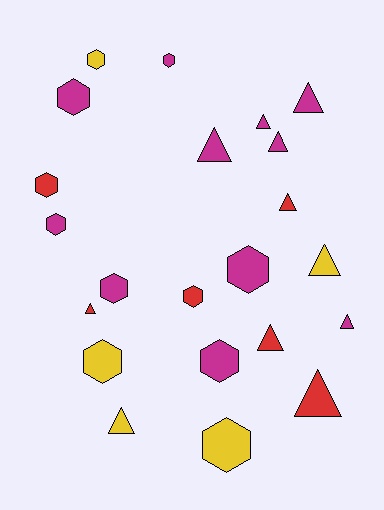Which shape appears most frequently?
Triangle, with 11 objects.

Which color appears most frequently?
Magenta, with 11 objects.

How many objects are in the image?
There are 22 objects.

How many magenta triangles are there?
There are 5 magenta triangles.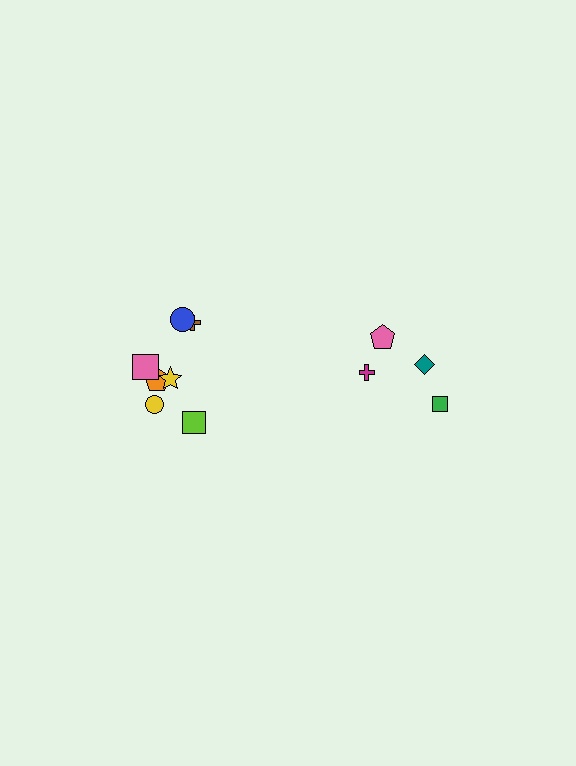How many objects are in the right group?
There are 4 objects.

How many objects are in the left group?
There are 7 objects.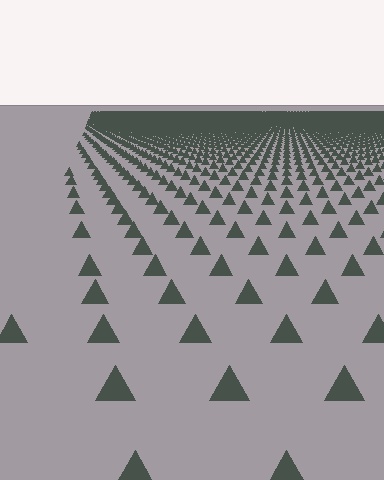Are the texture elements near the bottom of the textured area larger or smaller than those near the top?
Larger. Near the bottom, elements are closer to the viewer and appear at a bigger on-screen size.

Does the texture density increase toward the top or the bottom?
Density increases toward the top.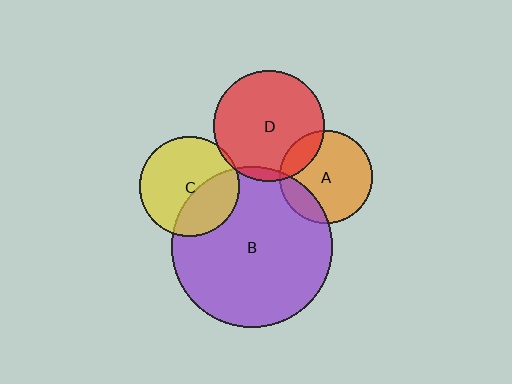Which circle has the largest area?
Circle B (purple).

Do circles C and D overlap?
Yes.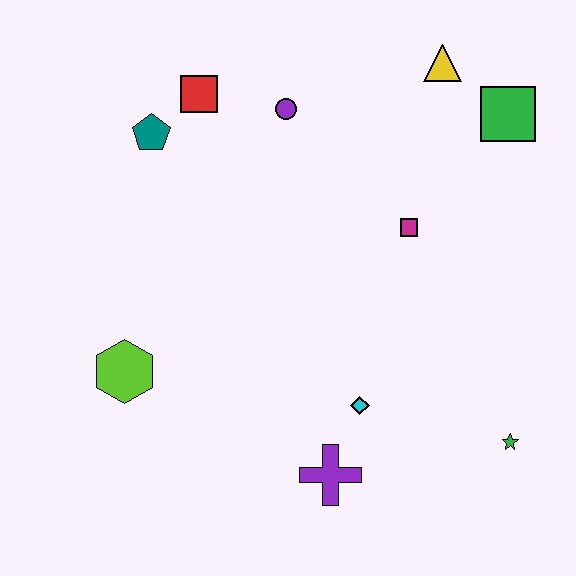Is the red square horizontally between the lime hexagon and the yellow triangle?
Yes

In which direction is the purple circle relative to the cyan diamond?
The purple circle is above the cyan diamond.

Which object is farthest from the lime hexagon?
The green square is farthest from the lime hexagon.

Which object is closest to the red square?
The teal pentagon is closest to the red square.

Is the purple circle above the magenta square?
Yes